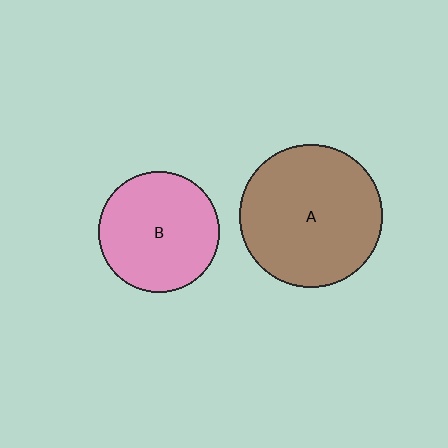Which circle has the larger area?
Circle A (brown).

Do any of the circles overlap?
No, none of the circles overlap.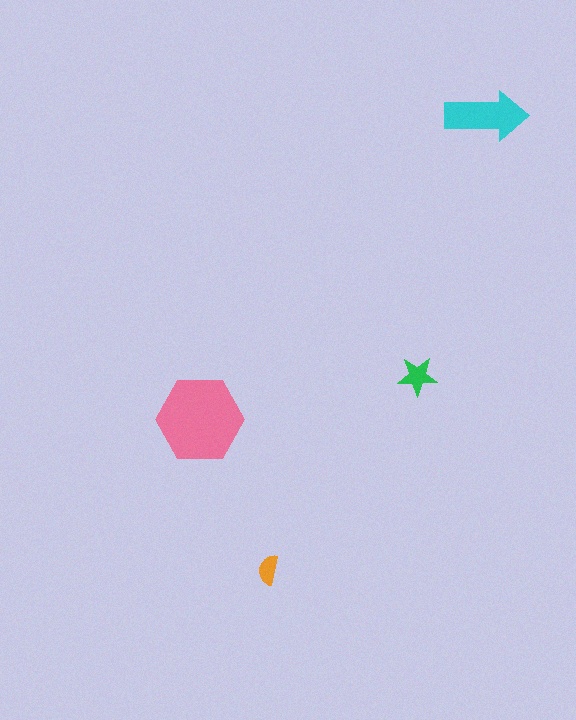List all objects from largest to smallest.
The pink hexagon, the cyan arrow, the green star, the orange semicircle.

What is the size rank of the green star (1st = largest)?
3rd.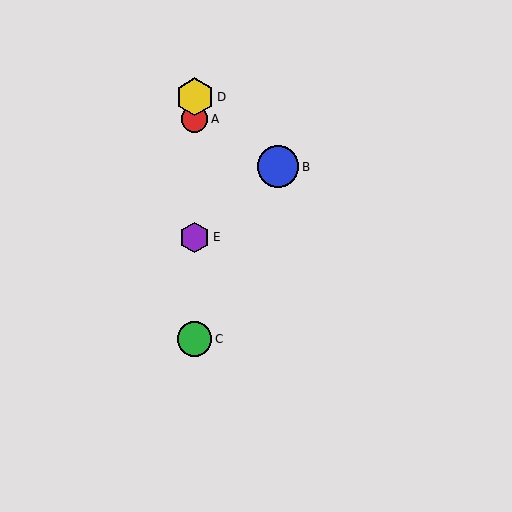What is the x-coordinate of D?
Object D is at x≈195.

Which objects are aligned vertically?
Objects A, C, D, E are aligned vertically.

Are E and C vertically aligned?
Yes, both are at x≈195.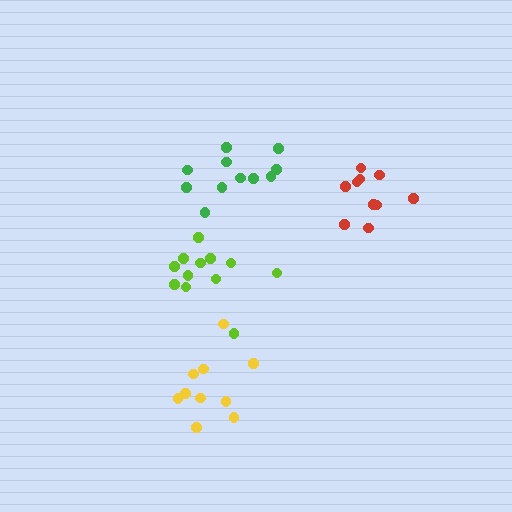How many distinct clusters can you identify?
There are 4 distinct clusters.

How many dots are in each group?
Group 1: 10 dots, Group 2: 12 dots, Group 3: 10 dots, Group 4: 11 dots (43 total).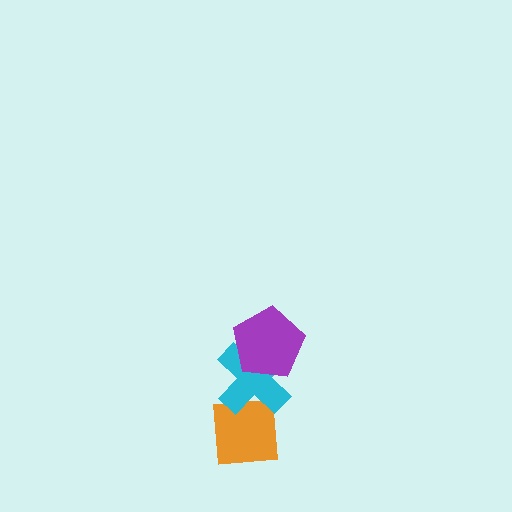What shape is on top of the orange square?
The cyan cross is on top of the orange square.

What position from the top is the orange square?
The orange square is 3rd from the top.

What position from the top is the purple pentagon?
The purple pentagon is 1st from the top.